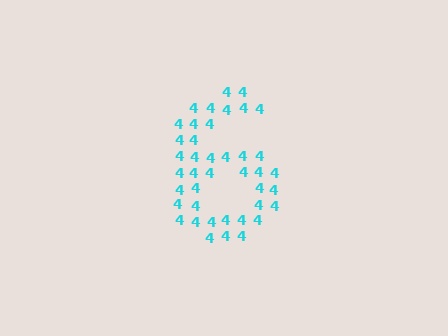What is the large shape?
The large shape is the digit 6.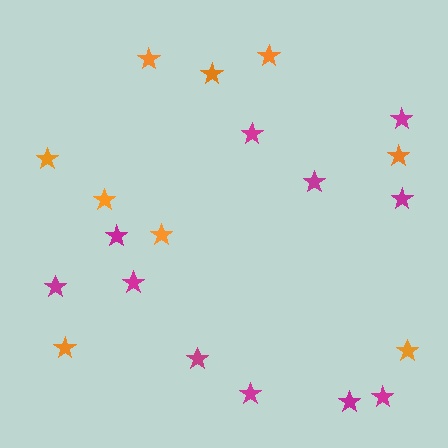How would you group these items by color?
There are 2 groups: one group of orange stars (9) and one group of magenta stars (11).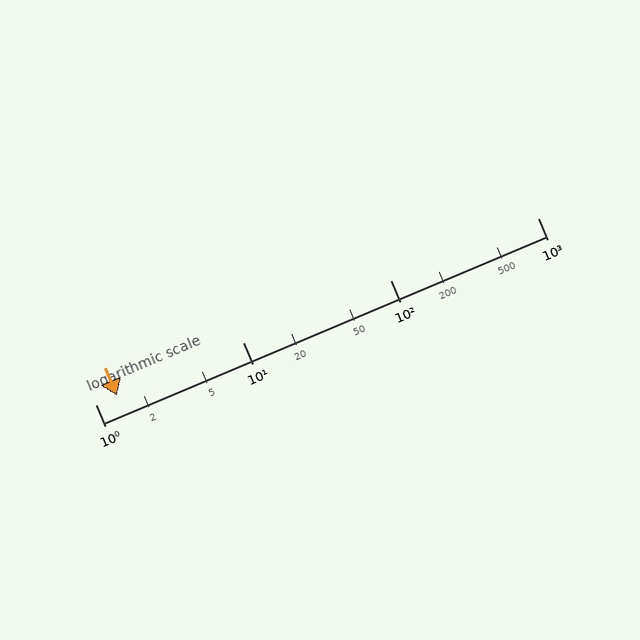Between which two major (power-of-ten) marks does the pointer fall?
The pointer is between 1 and 10.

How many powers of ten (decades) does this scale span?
The scale spans 3 decades, from 1 to 1000.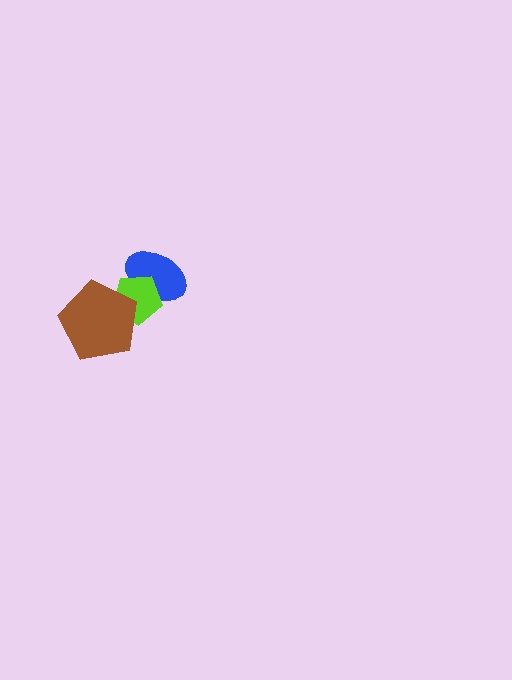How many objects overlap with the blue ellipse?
1 object overlaps with the blue ellipse.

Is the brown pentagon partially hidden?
No, no other shape covers it.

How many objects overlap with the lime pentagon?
2 objects overlap with the lime pentagon.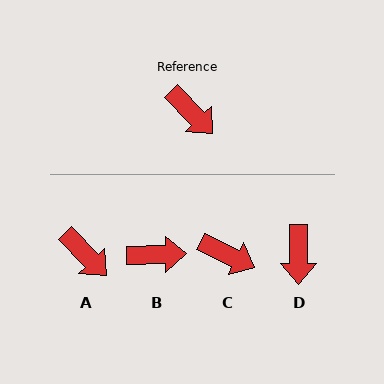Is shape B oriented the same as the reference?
No, it is off by about 47 degrees.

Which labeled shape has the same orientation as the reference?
A.